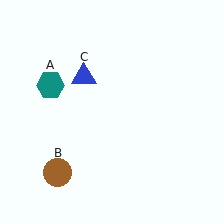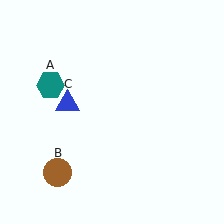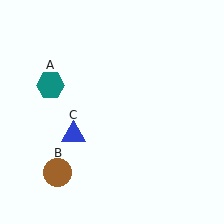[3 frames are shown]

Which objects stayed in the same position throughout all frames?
Teal hexagon (object A) and brown circle (object B) remained stationary.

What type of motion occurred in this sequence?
The blue triangle (object C) rotated counterclockwise around the center of the scene.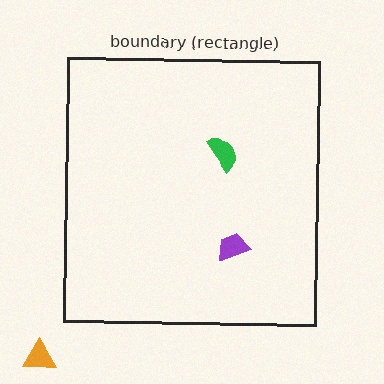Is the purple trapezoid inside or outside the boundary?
Inside.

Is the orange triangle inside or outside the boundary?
Outside.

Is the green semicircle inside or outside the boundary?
Inside.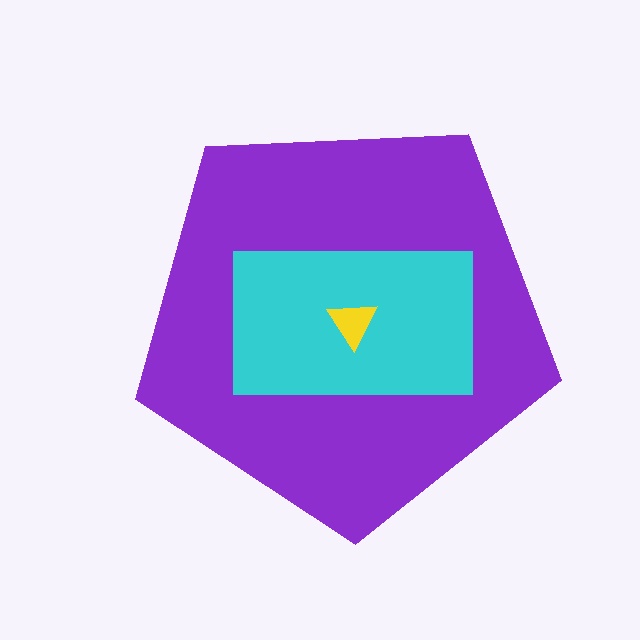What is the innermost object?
The yellow triangle.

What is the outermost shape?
The purple pentagon.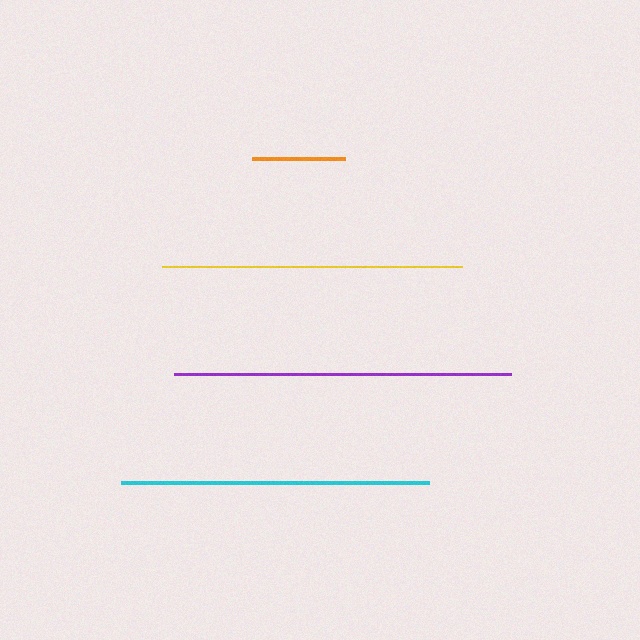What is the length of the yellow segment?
The yellow segment is approximately 300 pixels long.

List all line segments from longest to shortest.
From longest to shortest: purple, cyan, yellow, orange.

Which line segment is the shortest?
The orange line is the shortest at approximately 93 pixels.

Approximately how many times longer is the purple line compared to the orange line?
The purple line is approximately 3.6 times the length of the orange line.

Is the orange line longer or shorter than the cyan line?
The cyan line is longer than the orange line.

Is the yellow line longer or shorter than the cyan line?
The cyan line is longer than the yellow line.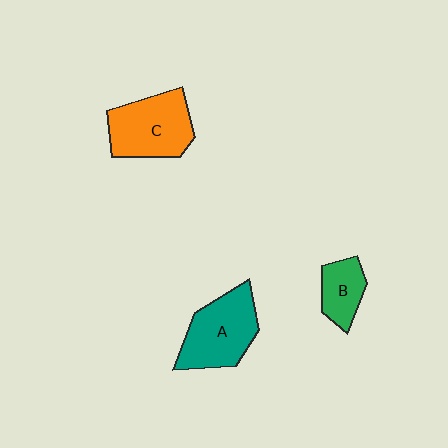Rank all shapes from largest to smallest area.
From largest to smallest: C (orange), A (teal), B (green).